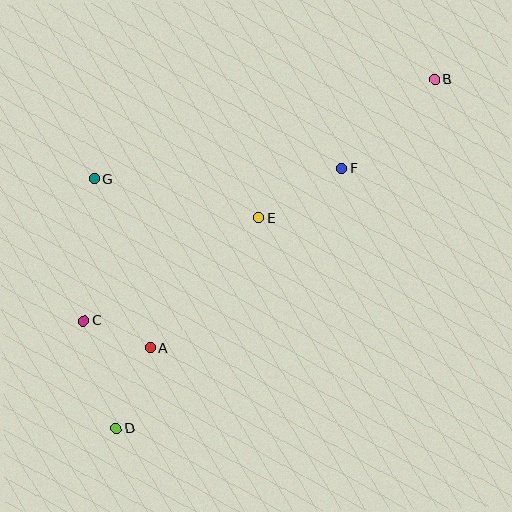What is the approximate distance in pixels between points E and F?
The distance between E and F is approximately 96 pixels.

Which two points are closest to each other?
Points A and C are closest to each other.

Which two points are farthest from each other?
Points B and D are farthest from each other.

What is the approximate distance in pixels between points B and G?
The distance between B and G is approximately 354 pixels.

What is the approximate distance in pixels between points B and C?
The distance between B and C is approximately 426 pixels.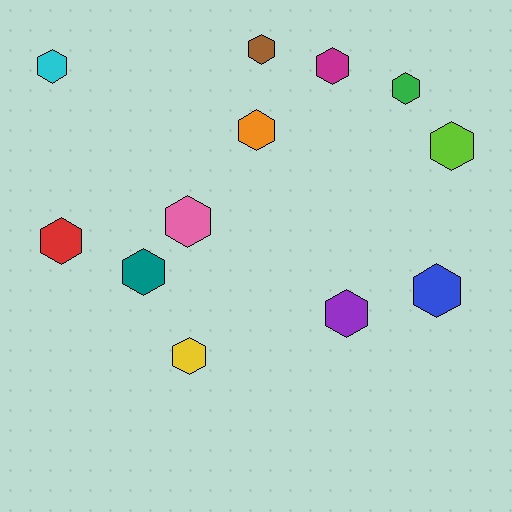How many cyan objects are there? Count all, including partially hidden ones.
There is 1 cyan object.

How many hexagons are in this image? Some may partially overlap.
There are 12 hexagons.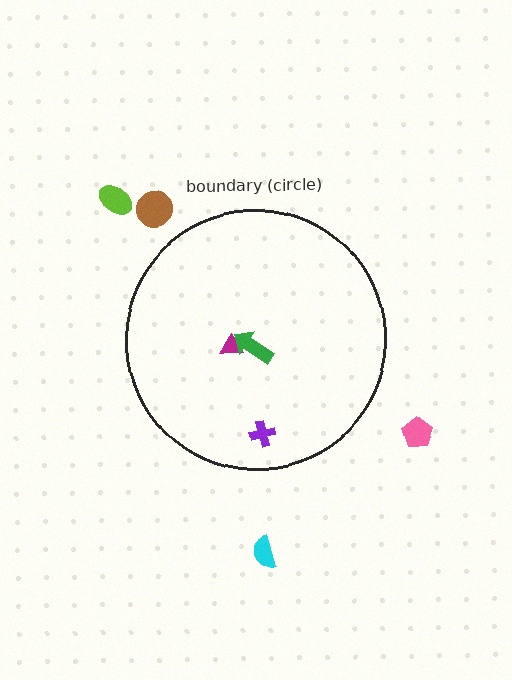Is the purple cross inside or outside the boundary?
Inside.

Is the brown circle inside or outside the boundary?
Outside.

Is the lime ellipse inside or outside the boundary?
Outside.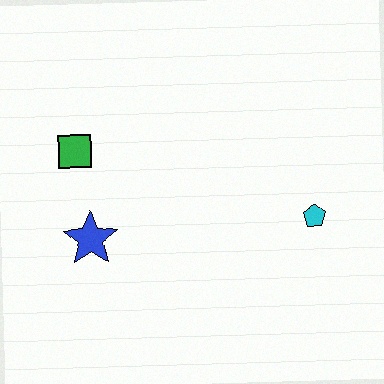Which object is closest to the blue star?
The green square is closest to the blue star.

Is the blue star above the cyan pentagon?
No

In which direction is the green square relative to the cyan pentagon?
The green square is to the left of the cyan pentagon.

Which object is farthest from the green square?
The cyan pentagon is farthest from the green square.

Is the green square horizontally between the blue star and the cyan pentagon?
No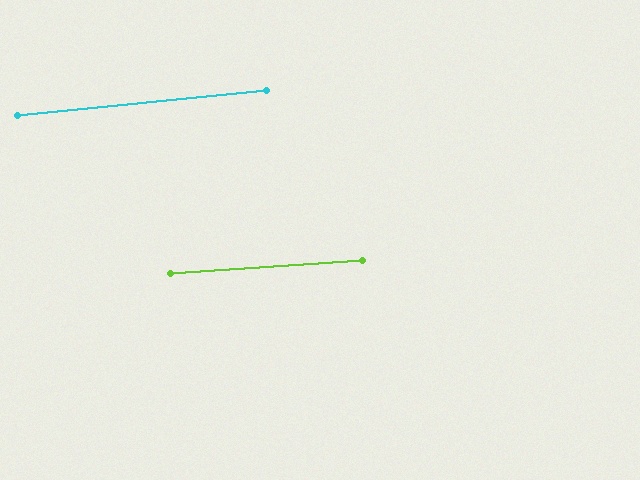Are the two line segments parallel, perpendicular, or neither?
Parallel — their directions differ by only 1.8°.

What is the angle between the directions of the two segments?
Approximately 2 degrees.